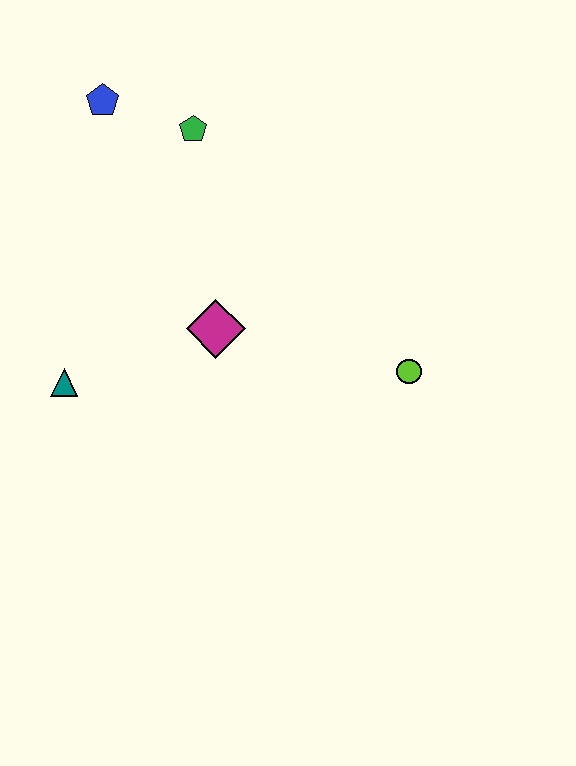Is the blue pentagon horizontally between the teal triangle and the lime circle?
Yes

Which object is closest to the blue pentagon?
The green pentagon is closest to the blue pentagon.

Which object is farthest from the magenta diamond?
The blue pentagon is farthest from the magenta diamond.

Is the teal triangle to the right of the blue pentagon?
No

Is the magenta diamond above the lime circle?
Yes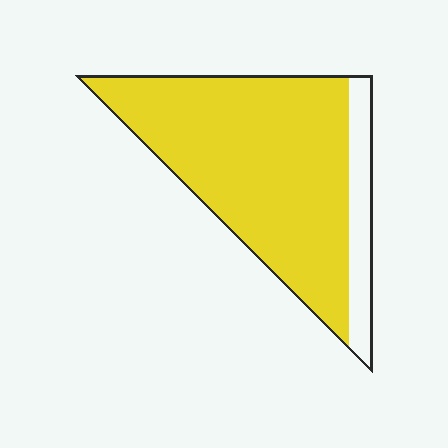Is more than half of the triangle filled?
Yes.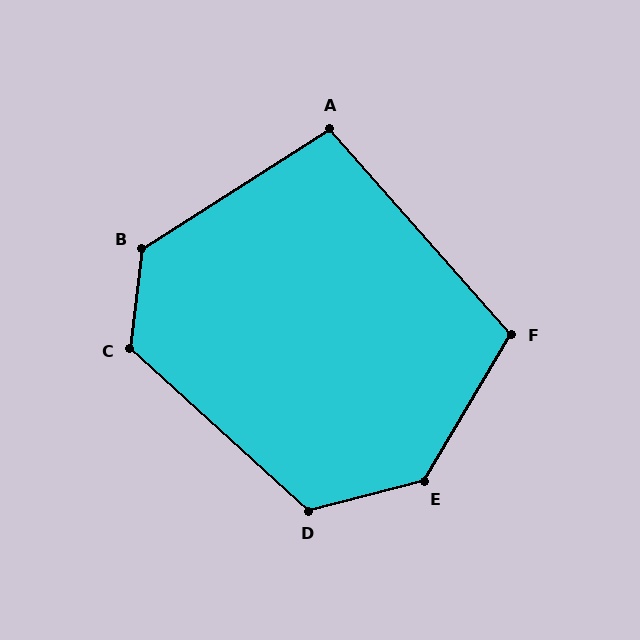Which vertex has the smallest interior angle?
A, at approximately 99 degrees.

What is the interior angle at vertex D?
Approximately 123 degrees (obtuse).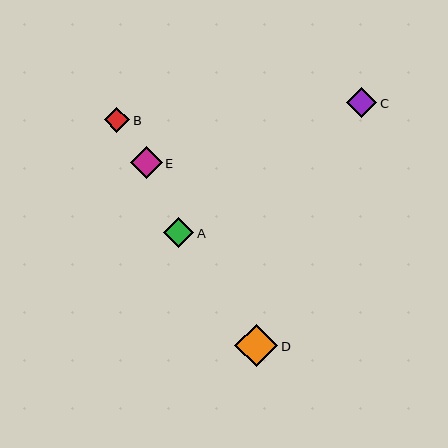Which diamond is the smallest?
Diamond B is the smallest with a size of approximately 25 pixels.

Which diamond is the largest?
Diamond D is the largest with a size of approximately 43 pixels.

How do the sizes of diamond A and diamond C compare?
Diamond A and diamond C are approximately the same size.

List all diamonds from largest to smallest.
From largest to smallest: D, E, A, C, B.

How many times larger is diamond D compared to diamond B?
Diamond D is approximately 1.7 times the size of diamond B.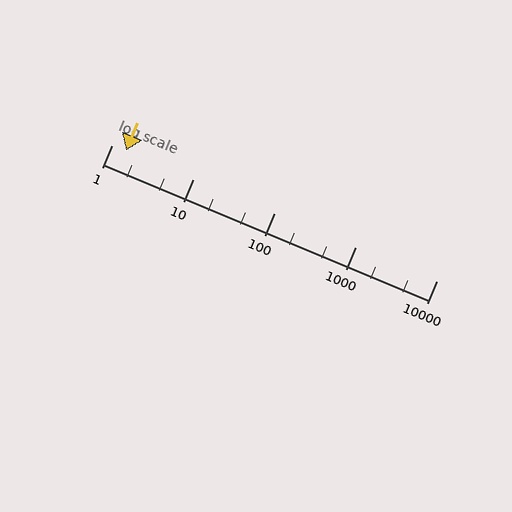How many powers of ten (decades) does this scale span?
The scale spans 4 decades, from 1 to 10000.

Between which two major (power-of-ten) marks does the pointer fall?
The pointer is between 1 and 10.